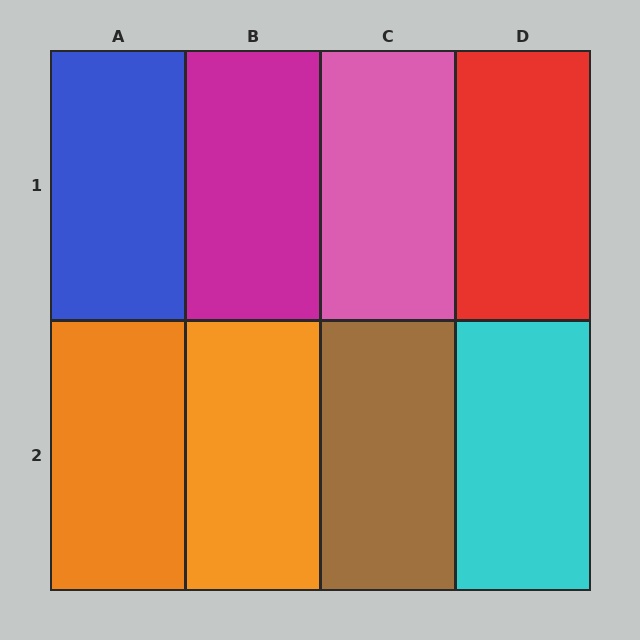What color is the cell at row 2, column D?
Cyan.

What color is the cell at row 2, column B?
Orange.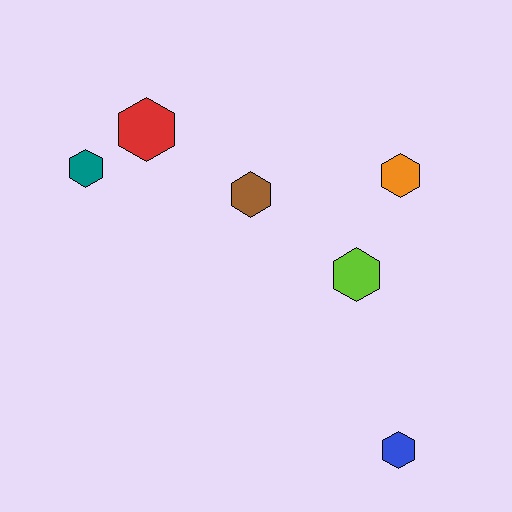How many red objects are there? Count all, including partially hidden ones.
There is 1 red object.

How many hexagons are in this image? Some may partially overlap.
There are 6 hexagons.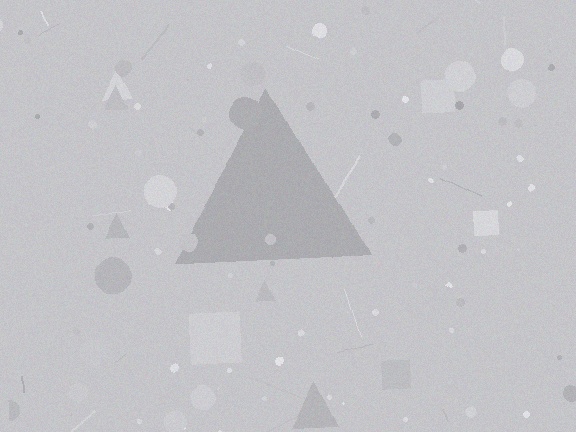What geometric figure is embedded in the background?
A triangle is embedded in the background.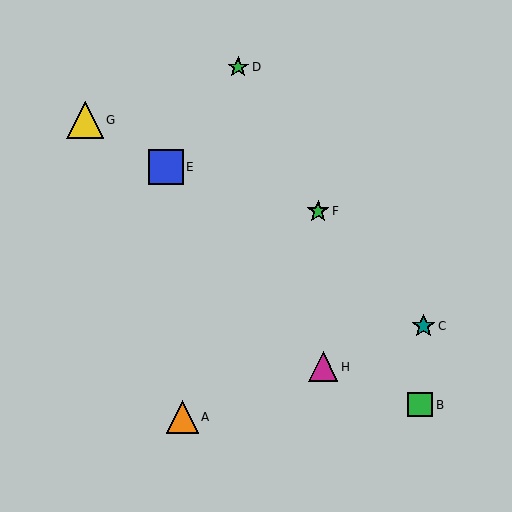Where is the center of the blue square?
The center of the blue square is at (166, 167).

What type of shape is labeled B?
Shape B is a green square.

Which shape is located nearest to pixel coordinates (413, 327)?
The teal star (labeled C) at (424, 326) is nearest to that location.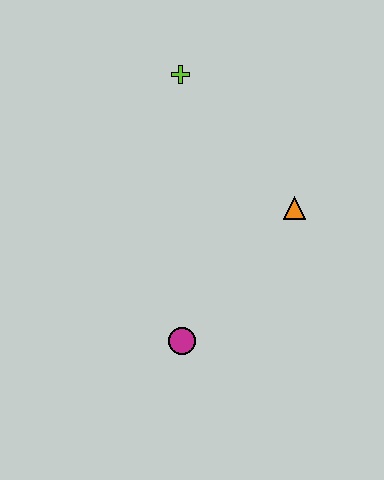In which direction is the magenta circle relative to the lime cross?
The magenta circle is below the lime cross.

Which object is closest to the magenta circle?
The orange triangle is closest to the magenta circle.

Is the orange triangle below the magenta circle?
No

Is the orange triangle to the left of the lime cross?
No